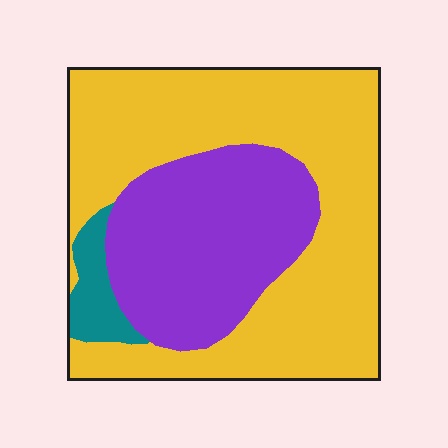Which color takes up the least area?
Teal, at roughly 5%.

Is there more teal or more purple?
Purple.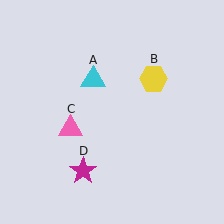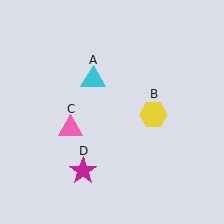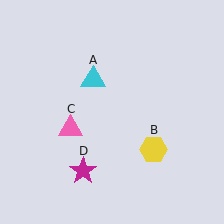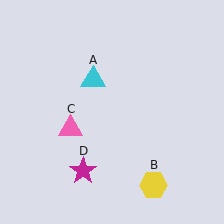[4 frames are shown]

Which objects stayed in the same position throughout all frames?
Cyan triangle (object A) and pink triangle (object C) and magenta star (object D) remained stationary.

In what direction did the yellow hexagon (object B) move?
The yellow hexagon (object B) moved down.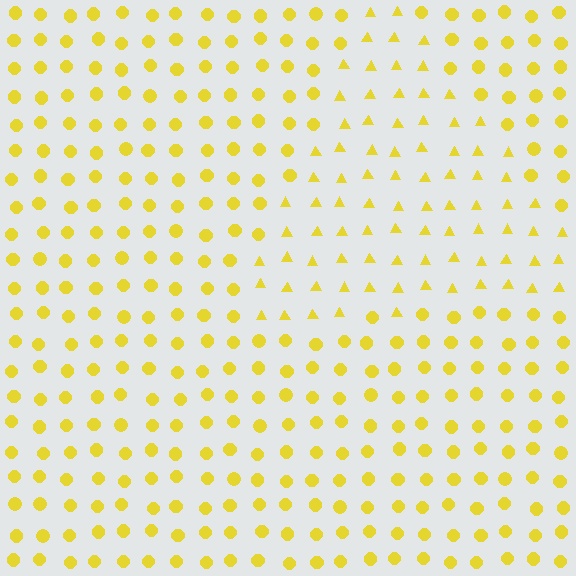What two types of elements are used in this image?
The image uses triangles inside the triangle region and circles outside it.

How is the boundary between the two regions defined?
The boundary is defined by a change in element shape: triangles inside vs. circles outside. All elements share the same color and spacing.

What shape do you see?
I see a triangle.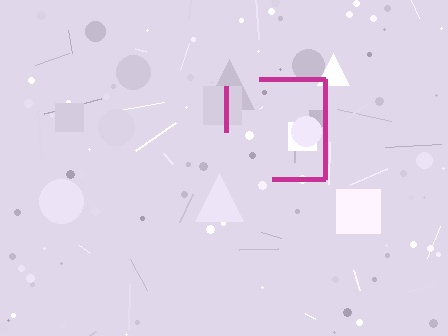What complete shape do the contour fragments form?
The contour fragments form a square.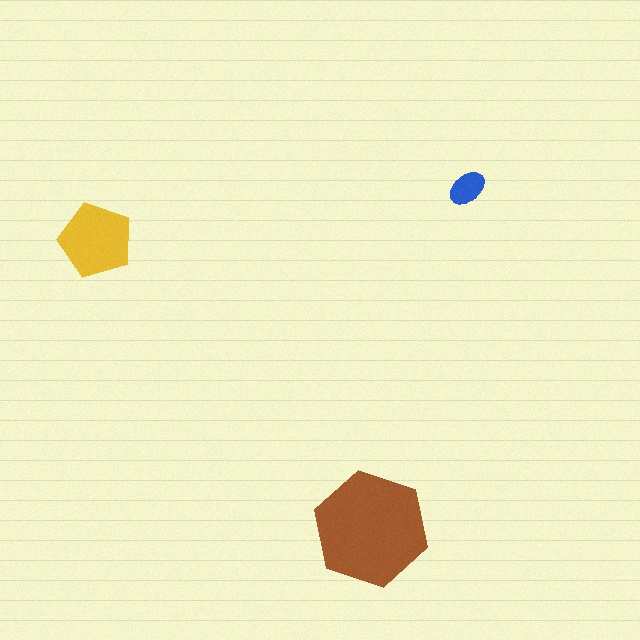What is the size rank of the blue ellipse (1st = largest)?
3rd.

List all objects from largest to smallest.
The brown hexagon, the yellow pentagon, the blue ellipse.